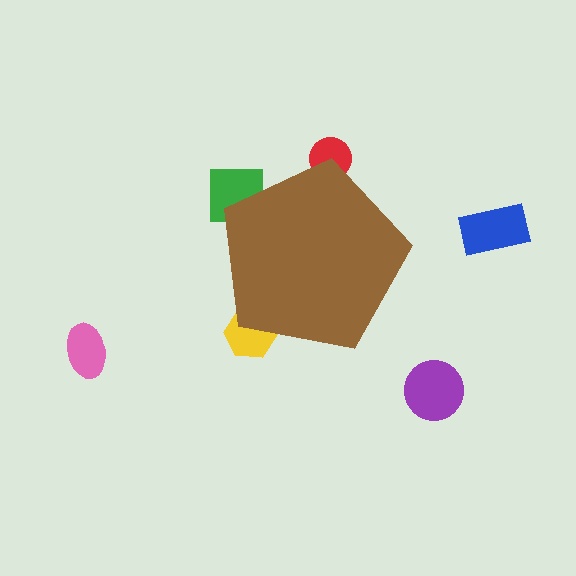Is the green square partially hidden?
Yes, the green square is partially hidden behind the brown pentagon.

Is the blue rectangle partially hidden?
No, the blue rectangle is fully visible.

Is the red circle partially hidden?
Yes, the red circle is partially hidden behind the brown pentagon.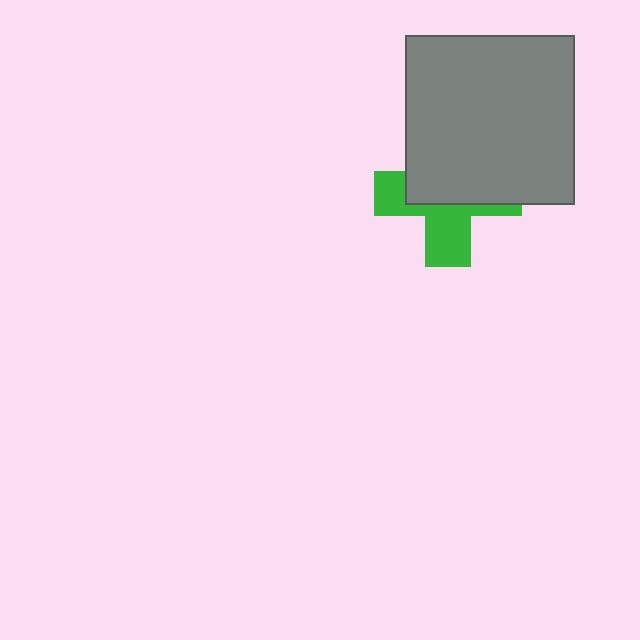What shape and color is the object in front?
The object in front is a gray square.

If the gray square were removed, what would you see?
You would see the complete green cross.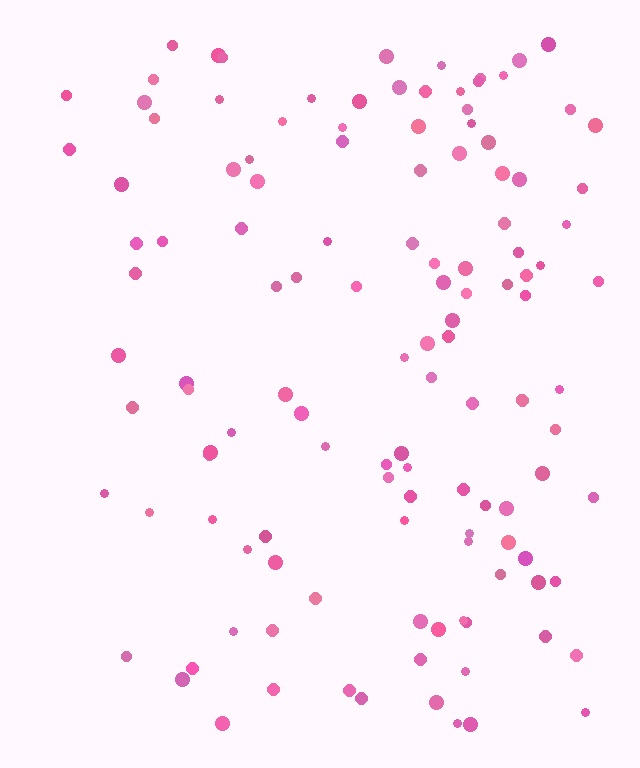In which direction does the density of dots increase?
From left to right, with the right side densest.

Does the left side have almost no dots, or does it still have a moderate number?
Still a moderate number, just noticeably fewer than the right.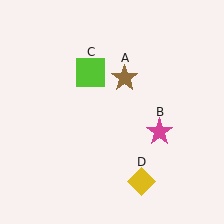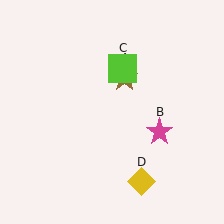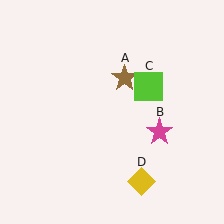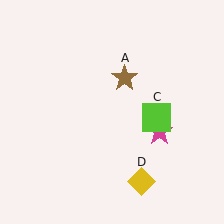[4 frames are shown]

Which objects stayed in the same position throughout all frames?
Brown star (object A) and magenta star (object B) and yellow diamond (object D) remained stationary.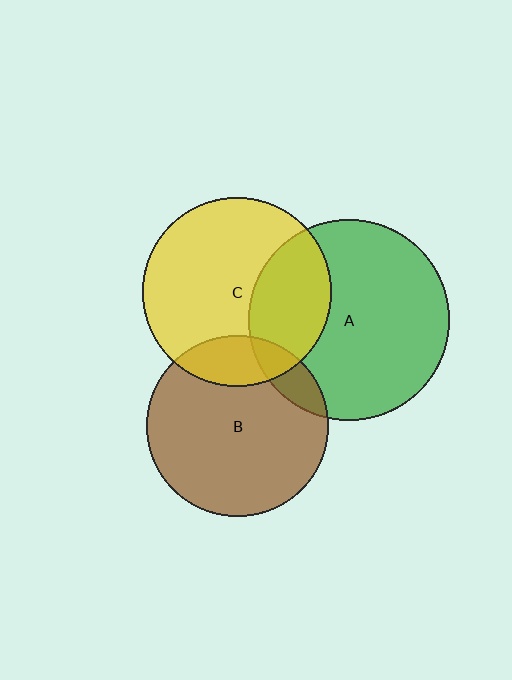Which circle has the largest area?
Circle A (green).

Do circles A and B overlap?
Yes.